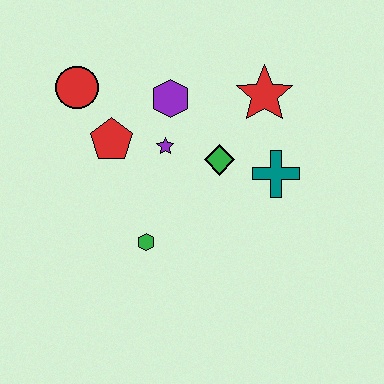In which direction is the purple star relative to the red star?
The purple star is to the left of the red star.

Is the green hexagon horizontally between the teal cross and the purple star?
No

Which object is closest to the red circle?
The red pentagon is closest to the red circle.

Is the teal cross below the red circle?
Yes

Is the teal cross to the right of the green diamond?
Yes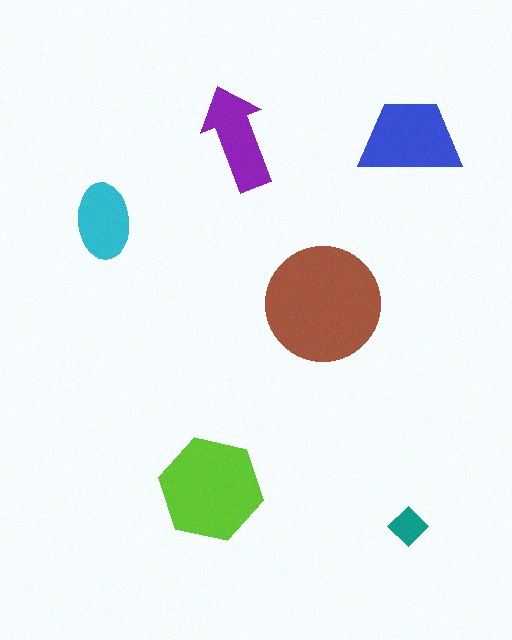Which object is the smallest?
The teal diamond.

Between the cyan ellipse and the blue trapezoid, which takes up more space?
The blue trapezoid.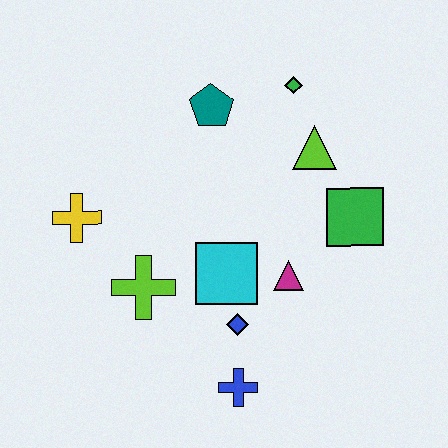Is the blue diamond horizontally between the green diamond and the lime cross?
Yes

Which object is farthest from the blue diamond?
The green diamond is farthest from the blue diamond.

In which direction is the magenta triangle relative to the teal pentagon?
The magenta triangle is below the teal pentagon.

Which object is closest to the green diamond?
The lime triangle is closest to the green diamond.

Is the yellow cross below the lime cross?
No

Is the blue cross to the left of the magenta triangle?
Yes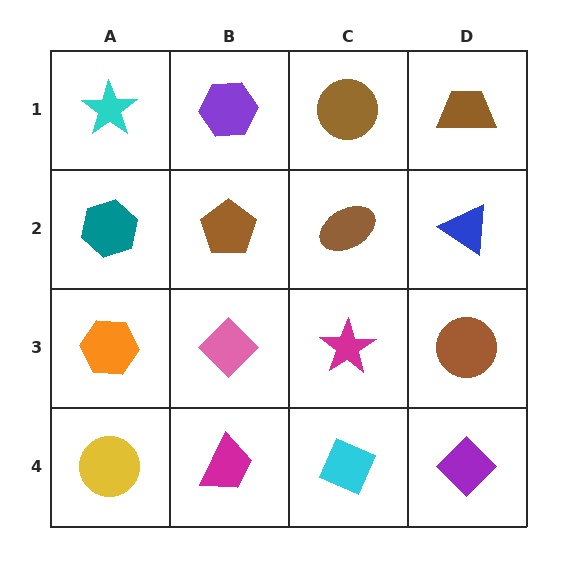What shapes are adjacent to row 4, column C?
A magenta star (row 3, column C), a magenta trapezoid (row 4, column B), a purple diamond (row 4, column D).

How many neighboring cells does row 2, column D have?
3.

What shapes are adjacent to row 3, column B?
A brown pentagon (row 2, column B), a magenta trapezoid (row 4, column B), an orange hexagon (row 3, column A), a magenta star (row 3, column C).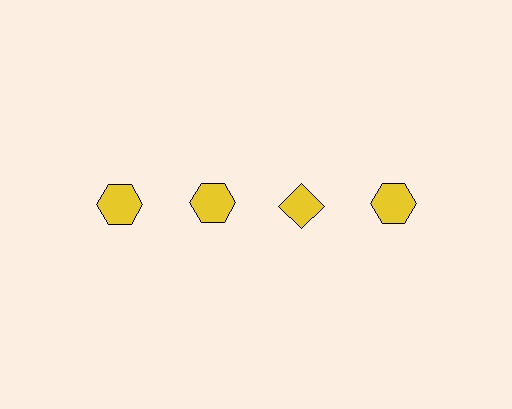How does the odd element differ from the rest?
It has a different shape: diamond instead of hexagon.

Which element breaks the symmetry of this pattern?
The yellow diamond in the top row, center column breaks the symmetry. All other shapes are yellow hexagons.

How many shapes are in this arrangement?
There are 4 shapes arranged in a grid pattern.